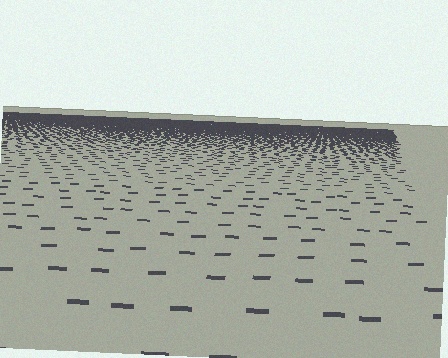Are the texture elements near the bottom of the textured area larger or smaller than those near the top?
Larger. Near the bottom, elements are closer to the viewer and appear at a bigger on-screen size.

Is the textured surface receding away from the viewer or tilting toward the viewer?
The surface is receding away from the viewer. Texture elements get smaller and denser toward the top.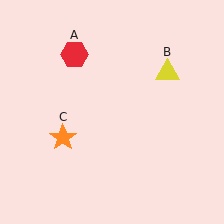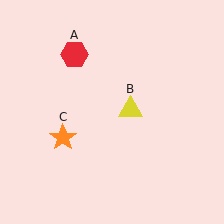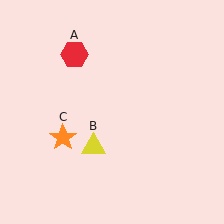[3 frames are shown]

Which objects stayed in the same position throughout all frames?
Red hexagon (object A) and orange star (object C) remained stationary.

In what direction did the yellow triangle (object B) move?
The yellow triangle (object B) moved down and to the left.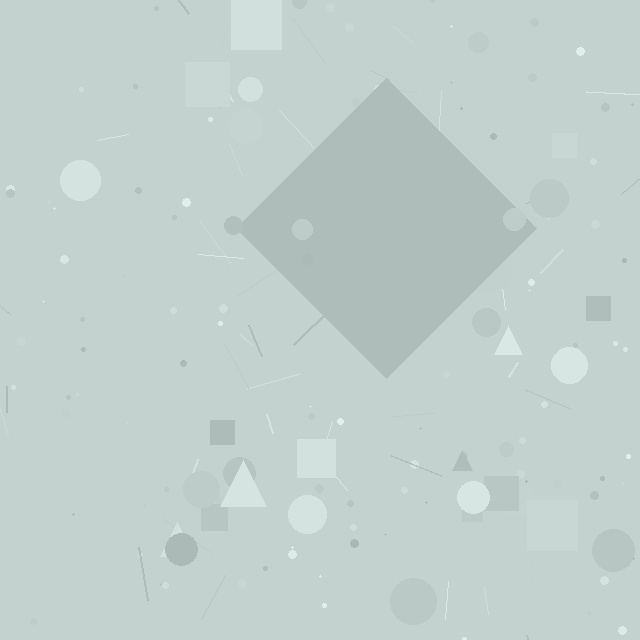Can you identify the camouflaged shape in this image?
The camouflaged shape is a diamond.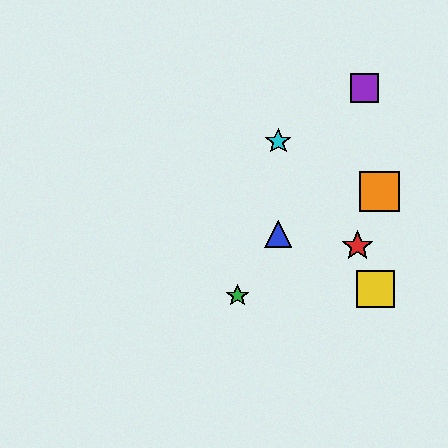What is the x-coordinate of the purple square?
The purple square is at x≈364.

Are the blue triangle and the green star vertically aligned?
No, the blue triangle is at x≈278 and the green star is at x≈237.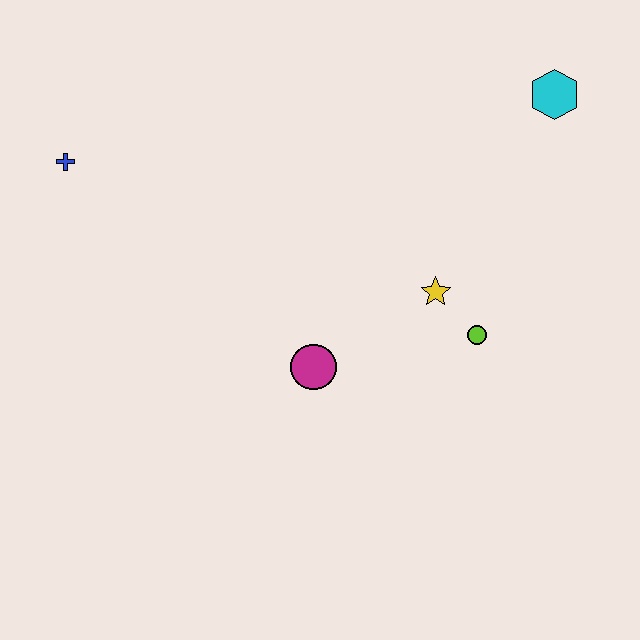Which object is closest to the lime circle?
The yellow star is closest to the lime circle.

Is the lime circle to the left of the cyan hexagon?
Yes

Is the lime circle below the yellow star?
Yes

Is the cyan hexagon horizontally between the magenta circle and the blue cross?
No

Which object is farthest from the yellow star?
The blue cross is farthest from the yellow star.